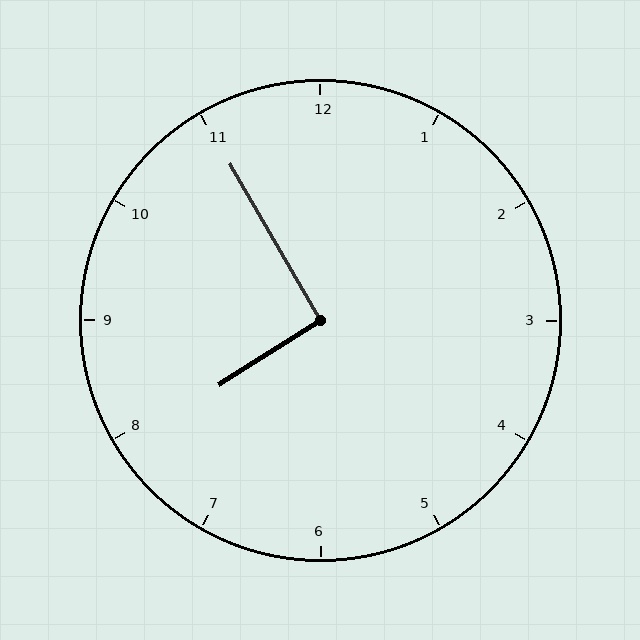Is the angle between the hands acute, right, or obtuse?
It is right.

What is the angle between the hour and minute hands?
Approximately 92 degrees.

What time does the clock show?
7:55.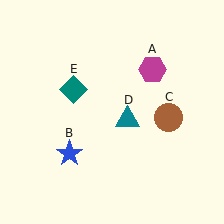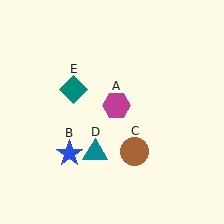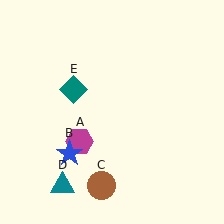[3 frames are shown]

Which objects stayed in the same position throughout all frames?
Blue star (object B) and teal diamond (object E) remained stationary.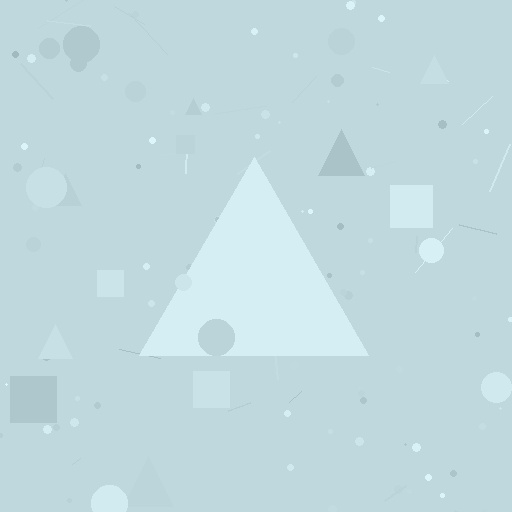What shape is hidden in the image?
A triangle is hidden in the image.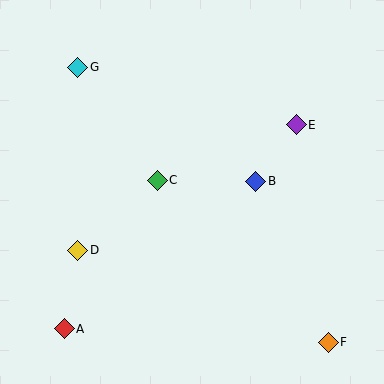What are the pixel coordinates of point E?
Point E is at (296, 125).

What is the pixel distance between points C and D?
The distance between C and D is 106 pixels.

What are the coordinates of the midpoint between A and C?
The midpoint between A and C is at (111, 255).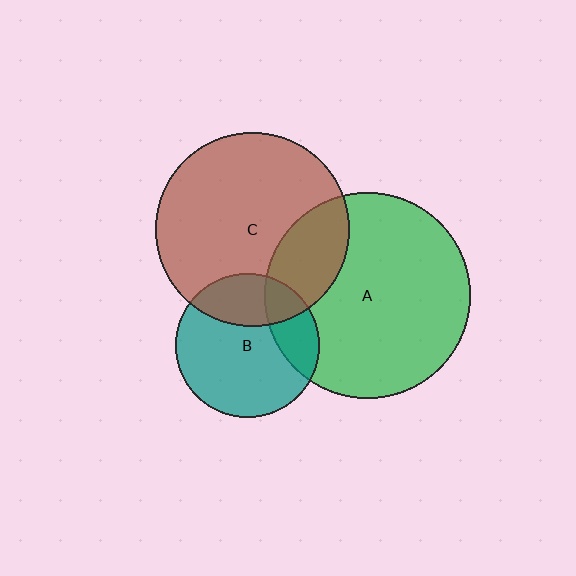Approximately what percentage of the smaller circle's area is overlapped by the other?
Approximately 20%.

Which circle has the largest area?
Circle A (green).